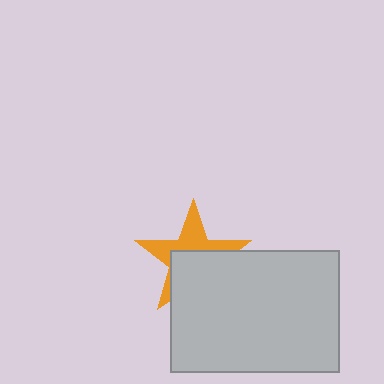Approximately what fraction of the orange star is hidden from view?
Roughly 54% of the orange star is hidden behind the light gray rectangle.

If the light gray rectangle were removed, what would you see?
You would see the complete orange star.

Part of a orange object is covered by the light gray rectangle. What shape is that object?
It is a star.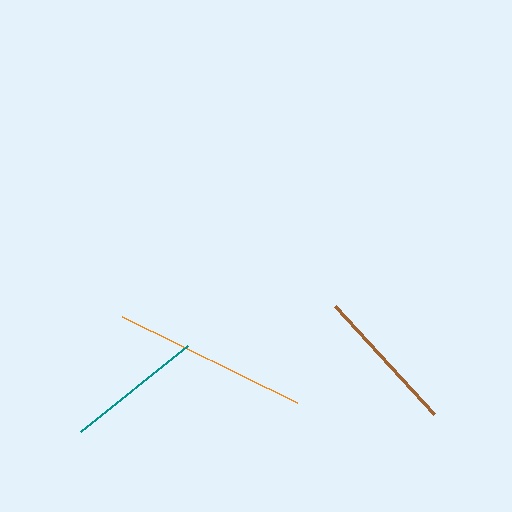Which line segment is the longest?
The orange line is the longest at approximately 195 pixels.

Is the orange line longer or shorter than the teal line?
The orange line is longer than the teal line.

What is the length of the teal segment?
The teal segment is approximately 137 pixels long.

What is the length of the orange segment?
The orange segment is approximately 195 pixels long.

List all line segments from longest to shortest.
From longest to shortest: orange, brown, teal.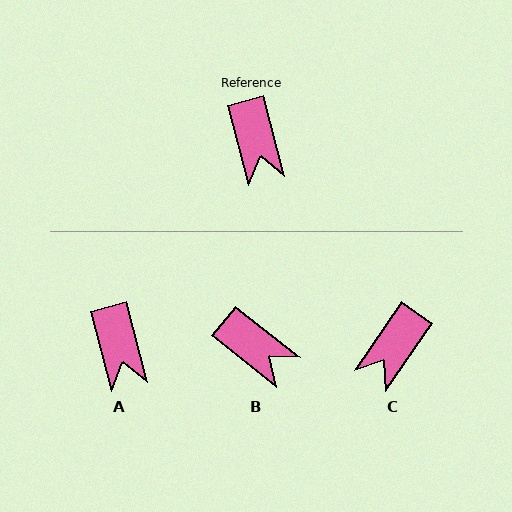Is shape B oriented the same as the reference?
No, it is off by about 37 degrees.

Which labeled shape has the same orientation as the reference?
A.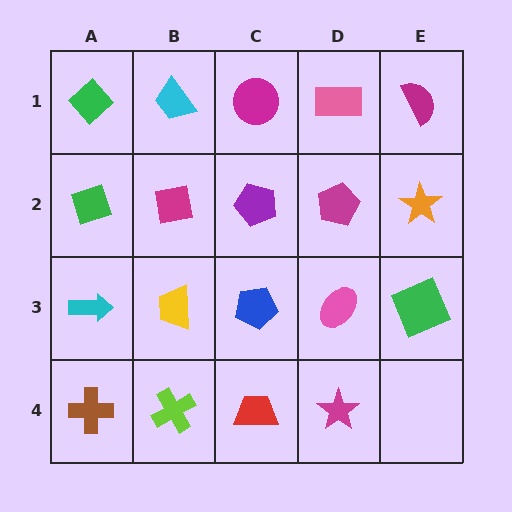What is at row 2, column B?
A magenta square.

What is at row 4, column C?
A red trapezoid.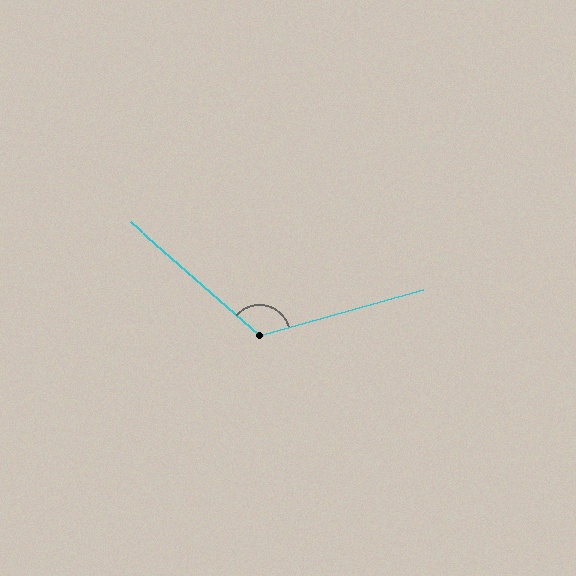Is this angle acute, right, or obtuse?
It is obtuse.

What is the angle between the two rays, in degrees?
Approximately 123 degrees.